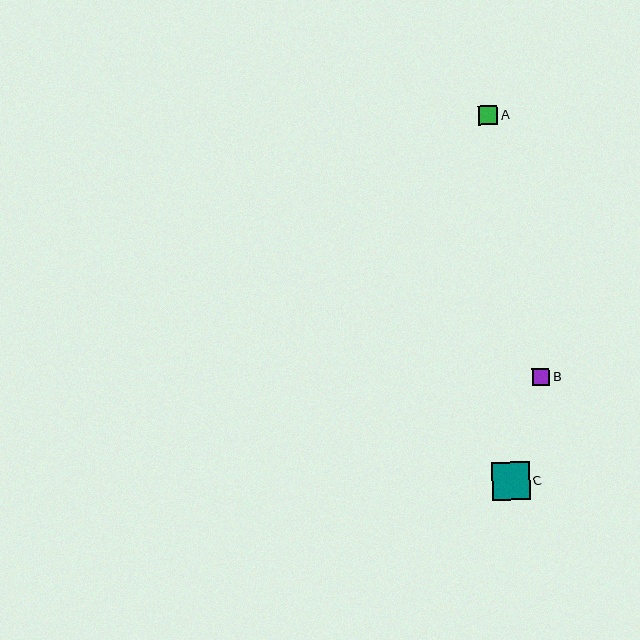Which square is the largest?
Square C is the largest with a size of approximately 38 pixels.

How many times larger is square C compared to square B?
Square C is approximately 2.3 times the size of square B.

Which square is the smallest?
Square B is the smallest with a size of approximately 17 pixels.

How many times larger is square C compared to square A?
Square C is approximately 2.0 times the size of square A.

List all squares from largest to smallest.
From largest to smallest: C, A, B.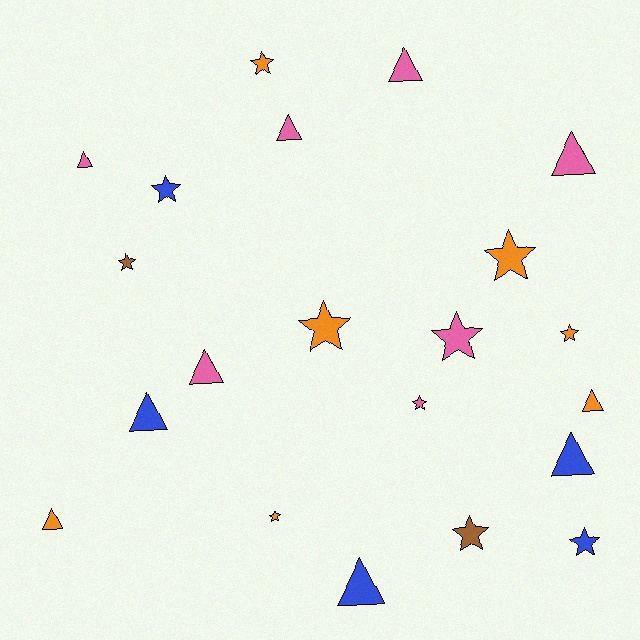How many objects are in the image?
There are 21 objects.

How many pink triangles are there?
There are 5 pink triangles.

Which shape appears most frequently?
Star, with 11 objects.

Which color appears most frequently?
Orange, with 7 objects.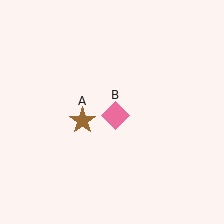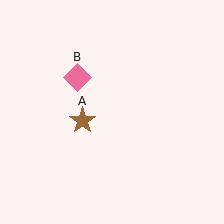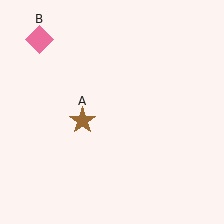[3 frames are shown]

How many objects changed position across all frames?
1 object changed position: pink diamond (object B).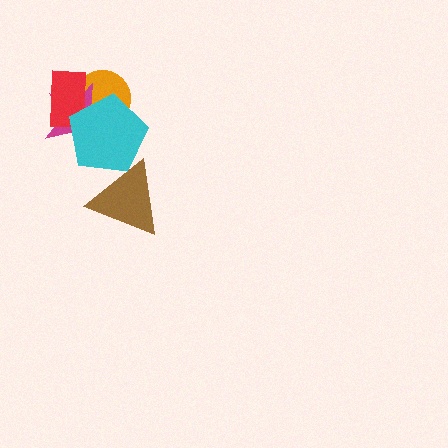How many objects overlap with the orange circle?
3 objects overlap with the orange circle.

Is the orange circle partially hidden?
Yes, it is partially covered by another shape.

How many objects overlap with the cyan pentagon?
4 objects overlap with the cyan pentagon.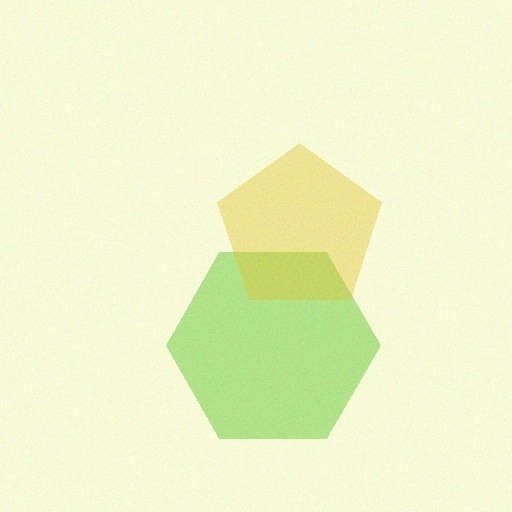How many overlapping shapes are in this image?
There are 2 overlapping shapes in the image.